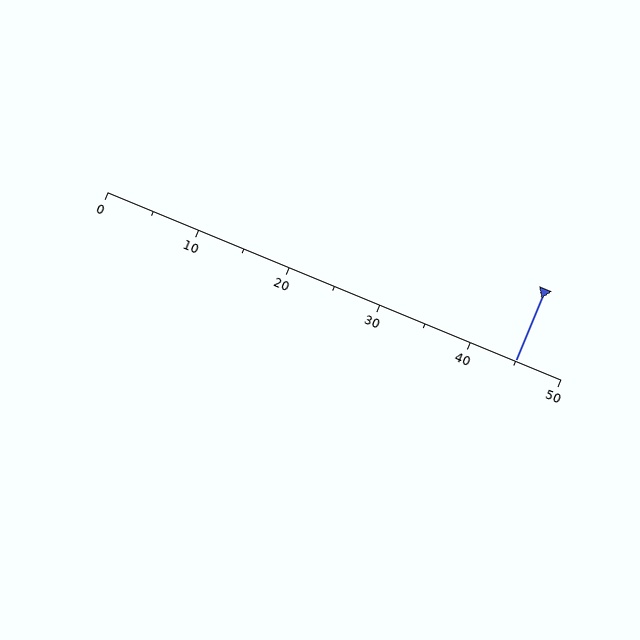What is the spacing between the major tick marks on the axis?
The major ticks are spaced 10 apart.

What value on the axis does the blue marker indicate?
The marker indicates approximately 45.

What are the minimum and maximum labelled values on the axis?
The axis runs from 0 to 50.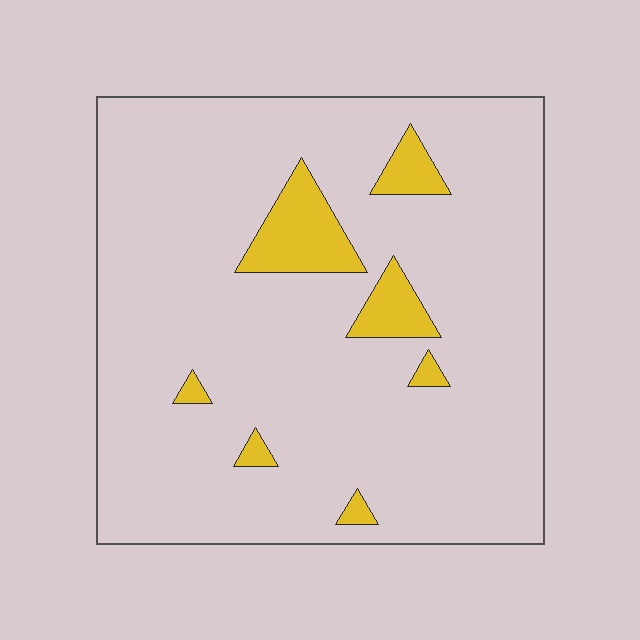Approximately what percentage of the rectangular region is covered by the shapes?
Approximately 10%.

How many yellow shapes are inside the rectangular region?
7.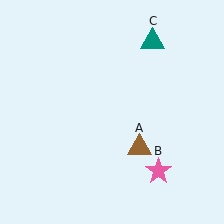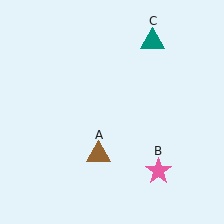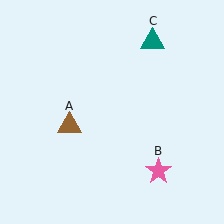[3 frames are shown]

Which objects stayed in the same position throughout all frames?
Pink star (object B) and teal triangle (object C) remained stationary.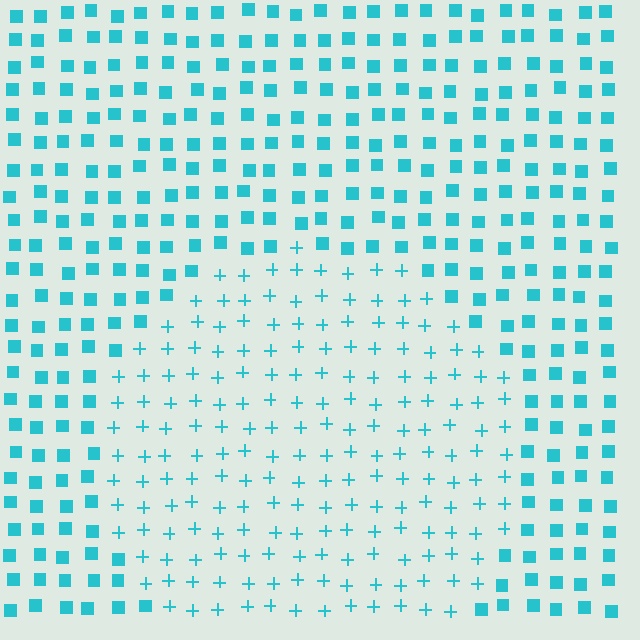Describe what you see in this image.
The image is filled with small cyan elements arranged in a uniform grid. A circle-shaped region contains plus signs, while the surrounding area contains squares. The boundary is defined purely by the change in element shape.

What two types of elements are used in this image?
The image uses plus signs inside the circle region and squares outside it.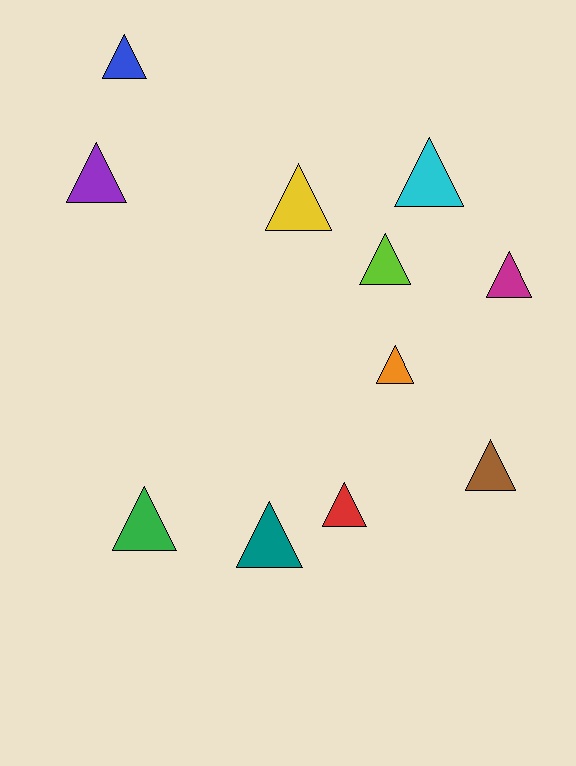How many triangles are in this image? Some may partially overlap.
There are 11 triangles.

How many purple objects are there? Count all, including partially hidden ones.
There is 1 purple object.